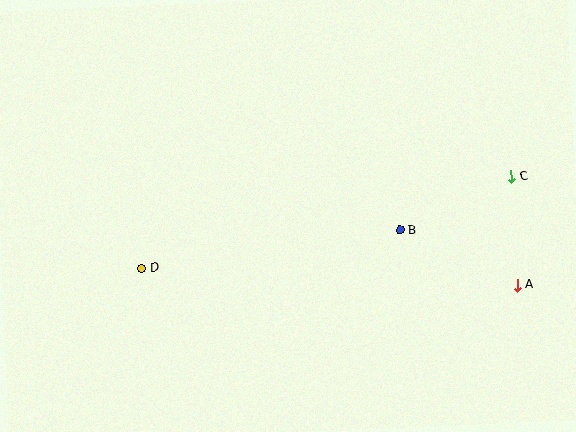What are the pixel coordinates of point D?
Point D is at (142, 268).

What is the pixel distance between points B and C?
The distance between B and C is 123 pixels.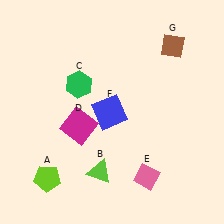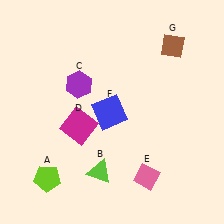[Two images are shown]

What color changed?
The hexagon (C) changed from green in Image 1 to purple in Image 2.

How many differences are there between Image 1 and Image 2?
There is 1 difference between the two images.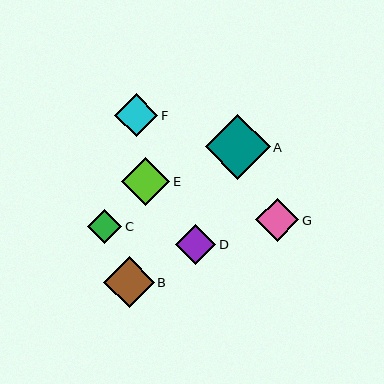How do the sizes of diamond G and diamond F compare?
Diamond G and diamond F are approximately the same size.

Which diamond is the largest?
Diamond A is the largest with a size of approximately 64 pixels.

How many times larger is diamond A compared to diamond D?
Diamond A is approximately 1.6 times the size of diamond D.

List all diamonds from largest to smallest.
From largest to smallest: A, B, E, G, F, D, C.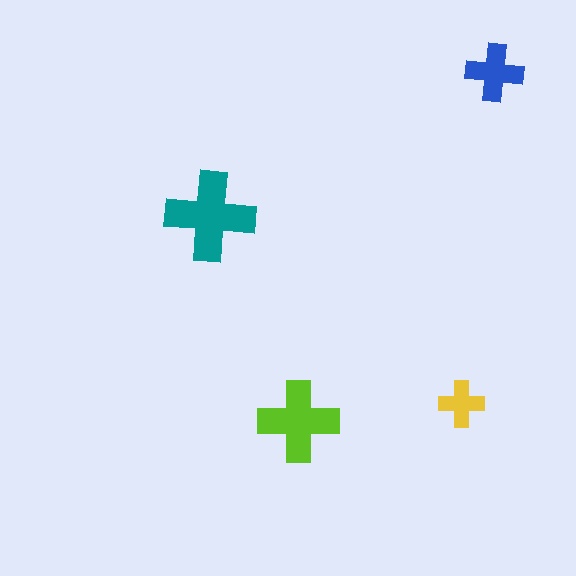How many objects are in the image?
There are 4 objects in the image.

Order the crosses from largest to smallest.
the teal one, the lime one, the blue one, the yellow one.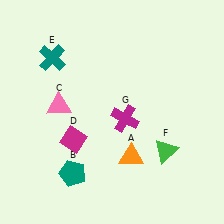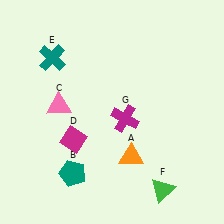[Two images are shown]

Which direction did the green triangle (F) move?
The green triangle (F) moved down.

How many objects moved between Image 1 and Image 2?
1 object moved between the two images.